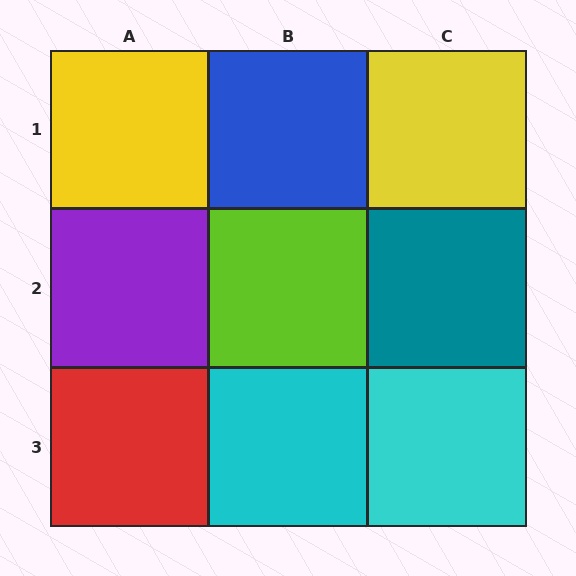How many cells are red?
1 cell is red.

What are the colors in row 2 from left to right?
Purple, lime, teal.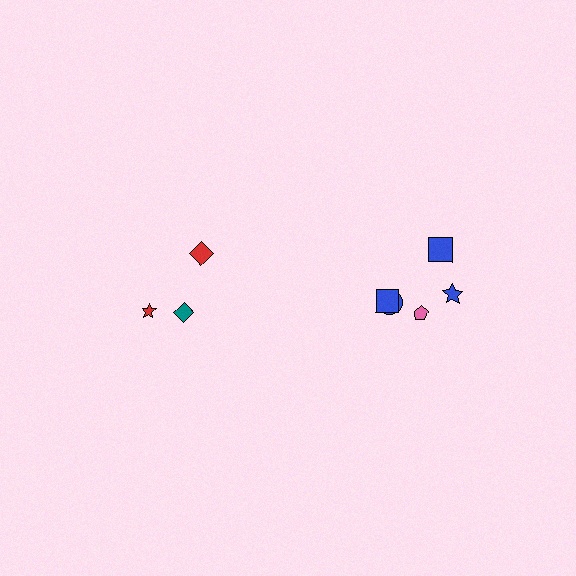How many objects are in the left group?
There are 3 objects.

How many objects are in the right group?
There are 5 objects.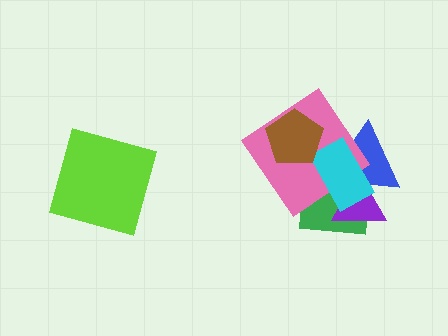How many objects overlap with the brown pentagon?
1 object overlaps with the brown pentagon.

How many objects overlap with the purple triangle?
3 objects overlap with the purple triangle.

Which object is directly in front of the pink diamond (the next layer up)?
The cyan rectangle is directly in front of the pink diamond.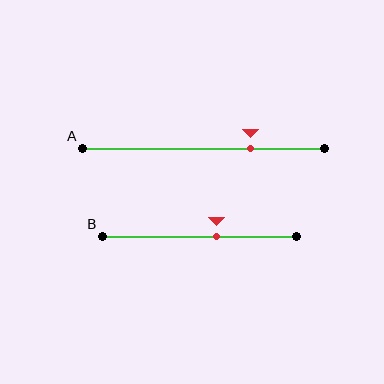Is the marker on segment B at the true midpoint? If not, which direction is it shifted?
No, the marker on segment B is shifted to the right by about 9% of the segment length.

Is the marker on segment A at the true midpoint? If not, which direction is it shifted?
No, the marker on segment A is shifted to the right by about 20% of the segment length.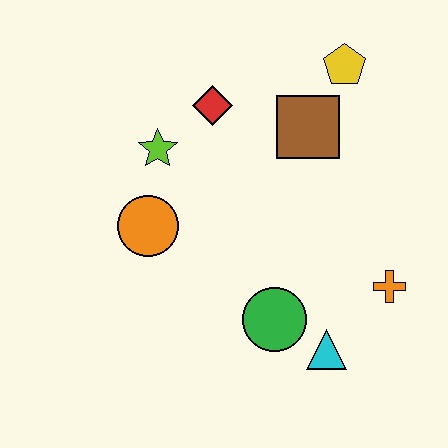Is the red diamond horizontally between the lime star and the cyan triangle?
Yes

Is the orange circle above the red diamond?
No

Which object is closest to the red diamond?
The lime star is closest to the red diamond.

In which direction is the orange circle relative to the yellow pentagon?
The orange circle is to the left of the yellow pentagon.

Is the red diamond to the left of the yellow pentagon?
Yes